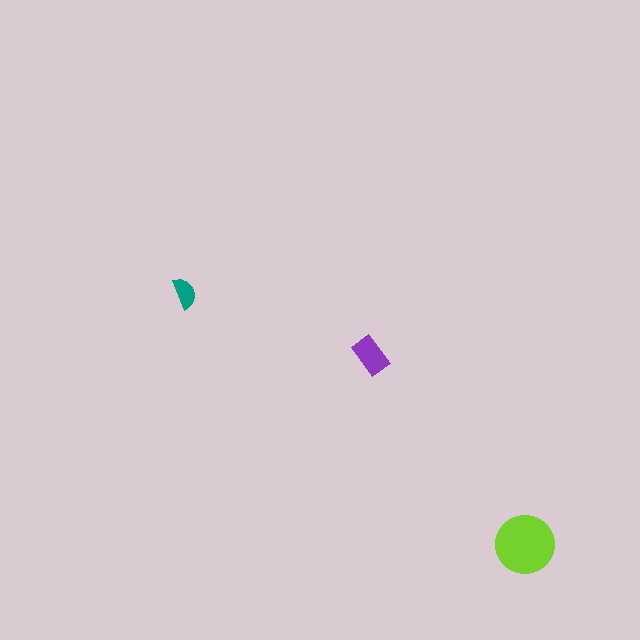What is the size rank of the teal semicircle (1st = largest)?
3rd.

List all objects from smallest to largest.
The teal semicircle, the purple rectangle, the lime circle.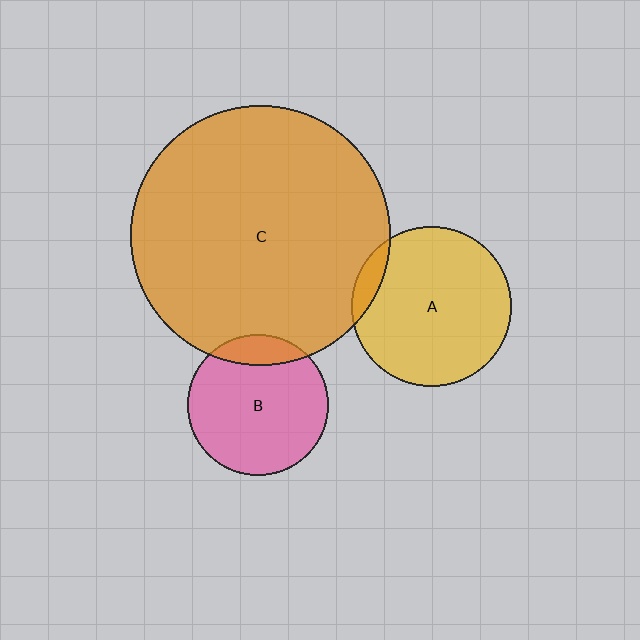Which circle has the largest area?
Circle C (orange).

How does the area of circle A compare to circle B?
Approximately 1.3 times.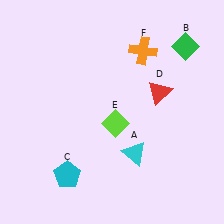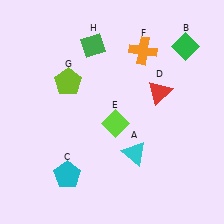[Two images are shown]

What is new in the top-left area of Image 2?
A lime pentagon (G) was added in the top-left area of Image 2.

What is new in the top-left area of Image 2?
A green diamond (H) was added in the top-left area of Image 2.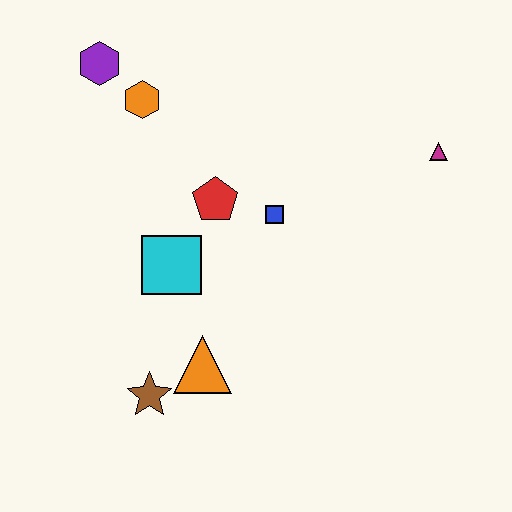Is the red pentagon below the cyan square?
No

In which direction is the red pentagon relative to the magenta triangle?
The red pentagon is to the left of the magenta triangle.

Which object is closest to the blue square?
The red pentagon is closest to the blue square.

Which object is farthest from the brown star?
The magenta triangle is farthest from the brown star.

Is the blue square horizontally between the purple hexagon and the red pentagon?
No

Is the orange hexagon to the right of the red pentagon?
No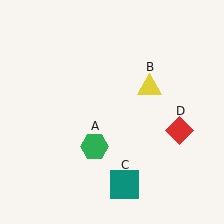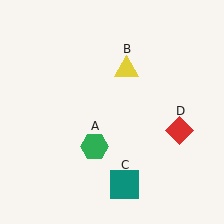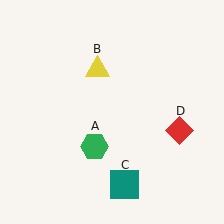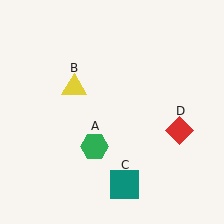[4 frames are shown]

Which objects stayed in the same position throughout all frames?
Green hexagon (object A) and teal square (object C) and red diamond (object D) remained stationary.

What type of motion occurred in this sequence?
The yellow triangle (object B) rotated counterclockwise around the center of the scene.